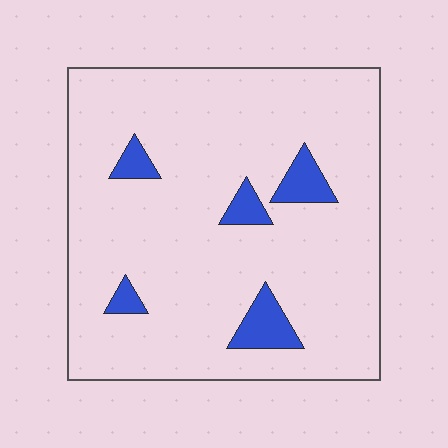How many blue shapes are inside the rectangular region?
5.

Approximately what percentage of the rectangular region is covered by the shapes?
Approximately 10%.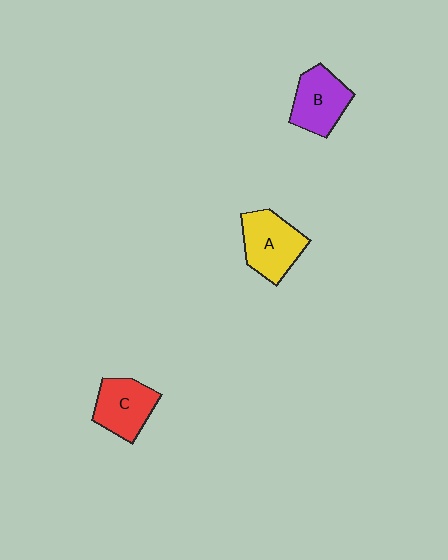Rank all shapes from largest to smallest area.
From largest to smallest: A (yellow), C (red), B (purple).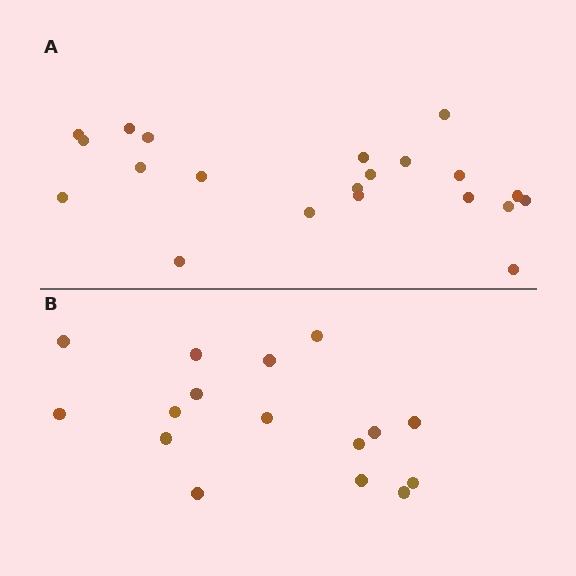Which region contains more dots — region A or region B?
Region A (the top region) has more dots.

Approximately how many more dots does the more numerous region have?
Region A has about 5 more dots than region B.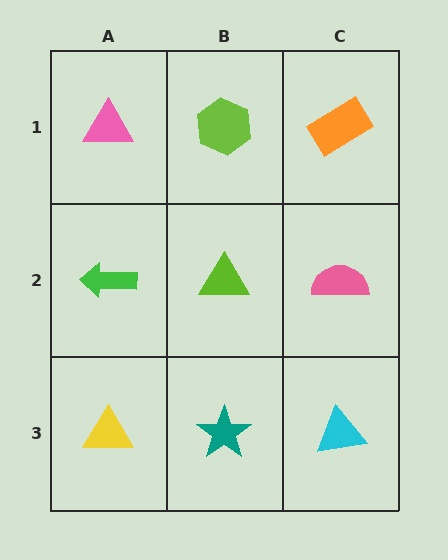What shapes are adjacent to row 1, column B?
A lime triangle (row 2, column B), a pink triangle (row 1, column A), an orange rectangle (row 1, column C).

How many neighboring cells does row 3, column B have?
3.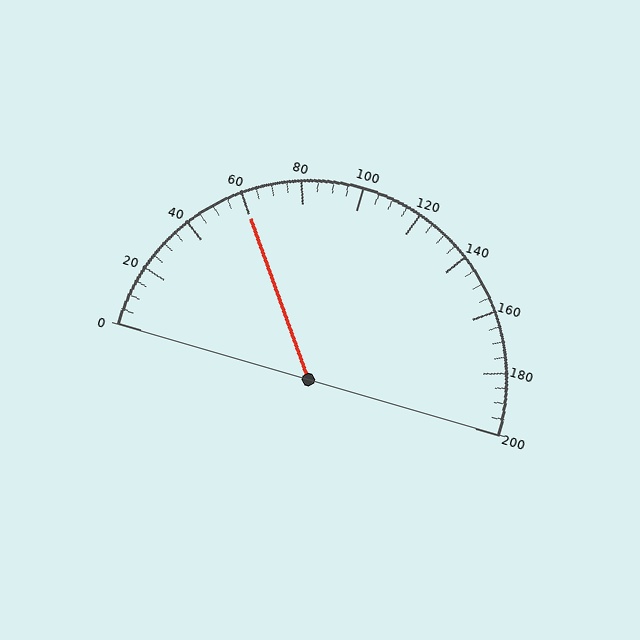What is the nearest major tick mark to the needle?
The nearest major tick mark is 60.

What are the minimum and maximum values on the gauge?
The gauge ranges from 0 to 200.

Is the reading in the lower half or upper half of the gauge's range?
The reading is in the lower half of the range (0 to 200).